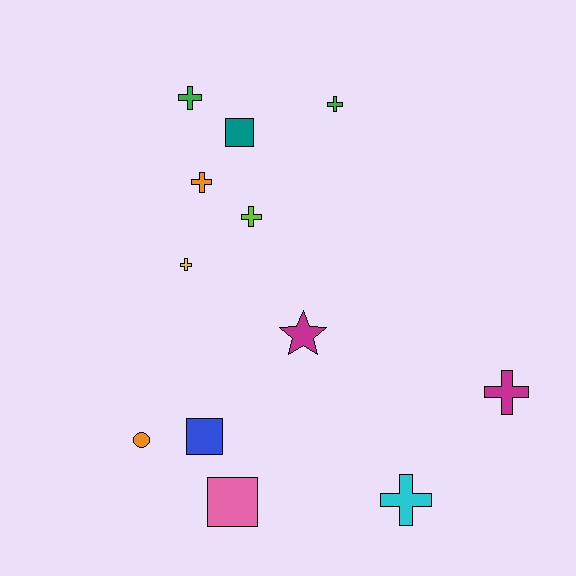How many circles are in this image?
There is 1 circle.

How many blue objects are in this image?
There is 1 blue object.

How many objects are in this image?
There are 12 objects.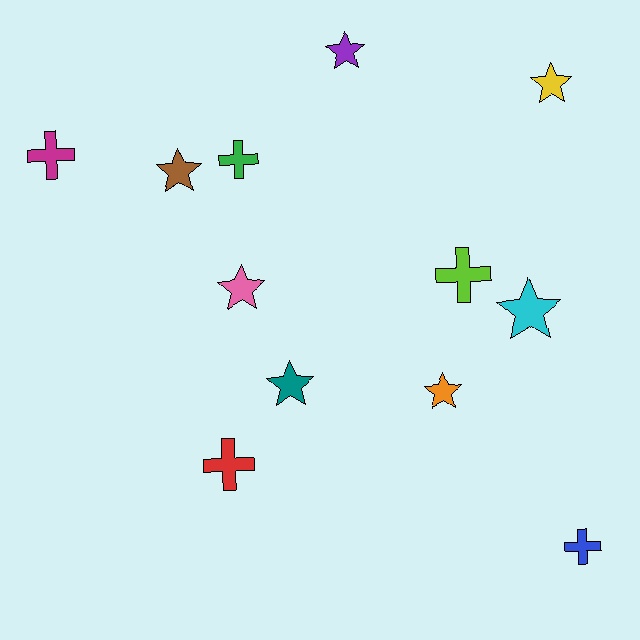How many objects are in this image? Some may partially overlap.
There are 12 objects.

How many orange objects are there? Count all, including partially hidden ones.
There is 1 orange object.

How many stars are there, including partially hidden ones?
There are 7 stars.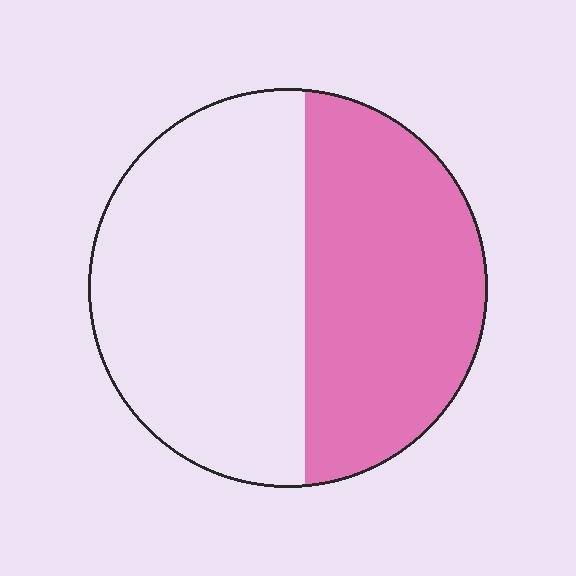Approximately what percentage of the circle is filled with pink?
Approximately 45%.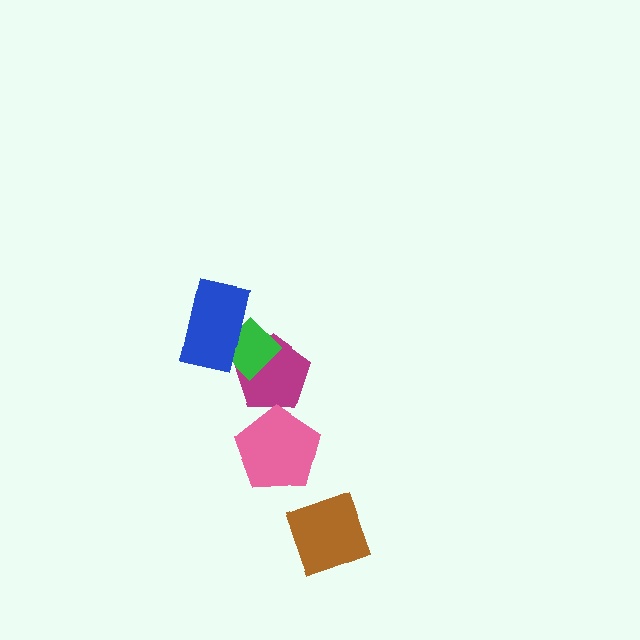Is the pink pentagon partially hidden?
No, no other shape covers it.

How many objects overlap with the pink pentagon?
1 object overlaps with the pink pentagon.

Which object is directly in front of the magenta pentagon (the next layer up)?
The green diamond is directly in front of the magenta pentagon.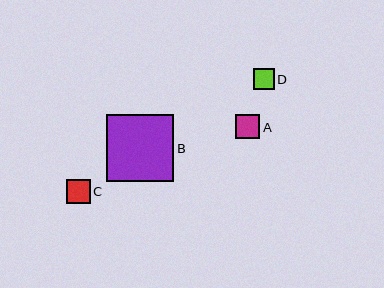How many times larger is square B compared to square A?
Square B is approximately 2.8 times the size of square A.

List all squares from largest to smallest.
From largest to smallest: B, A, C, D.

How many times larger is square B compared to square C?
Square B is approximately 2.8 times the size of square C.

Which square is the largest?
Square B is the largest with a size of approximately 67 pixels.